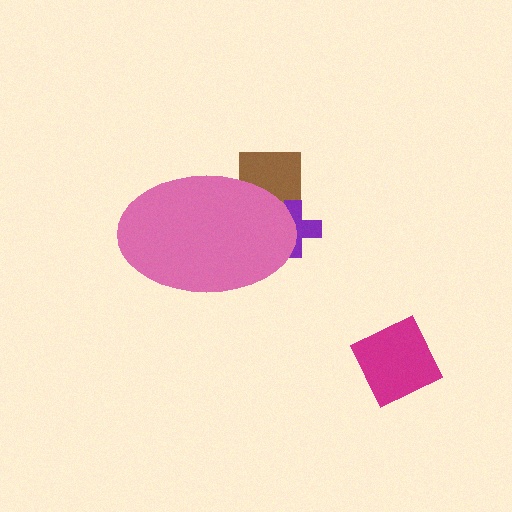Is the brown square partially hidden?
Yes, the brown square is partially hidden behind the pink ellipse.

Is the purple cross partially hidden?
Yes, the purple cross is partially hidden behind the pink ellipse.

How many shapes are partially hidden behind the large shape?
2 shapes are partially hidden.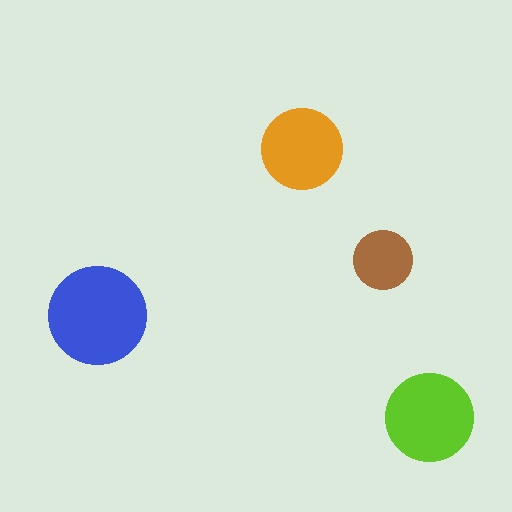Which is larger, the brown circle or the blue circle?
The blue one.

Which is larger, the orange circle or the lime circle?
The lime one.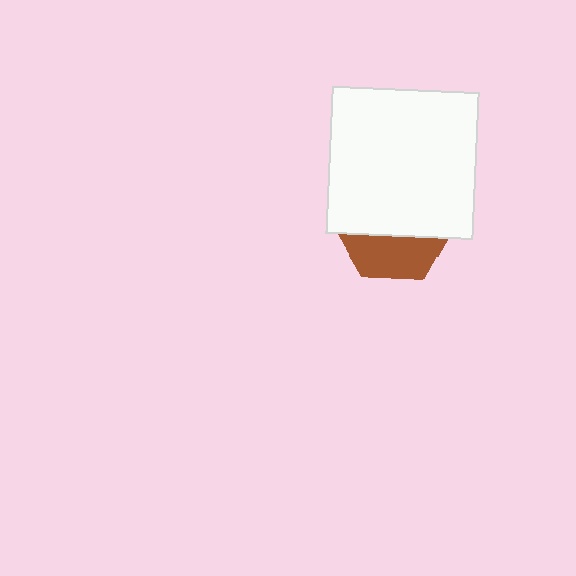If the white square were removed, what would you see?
You would see the complete brown hexagon.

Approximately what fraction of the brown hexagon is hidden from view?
Roughly 63% of the brown hexagon is hidden behind the white square.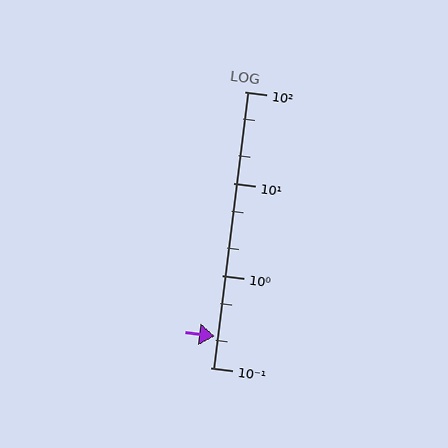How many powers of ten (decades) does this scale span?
The scale spans 3 decades, from 0.1 to 100.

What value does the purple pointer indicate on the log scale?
The pointer indicates approximately 0.22.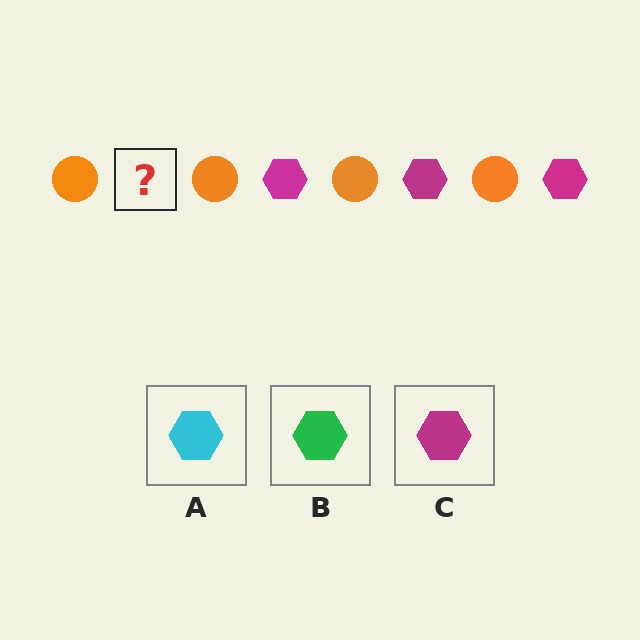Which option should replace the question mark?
Option C.